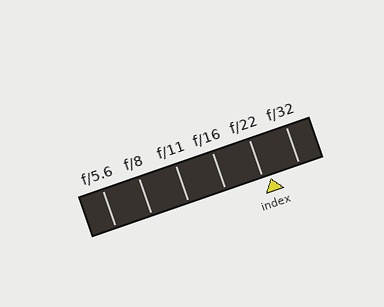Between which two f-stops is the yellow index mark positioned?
The index mark is between f/22 and f/32.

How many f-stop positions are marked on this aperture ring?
There are 6 f-stop positions marked.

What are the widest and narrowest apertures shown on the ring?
The widest aperture shown is f/5.6 and the narrowest is f/32.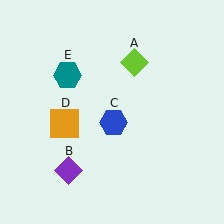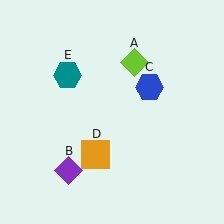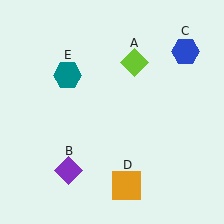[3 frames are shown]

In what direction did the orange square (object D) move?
The orange square (object D) moved down and to the right.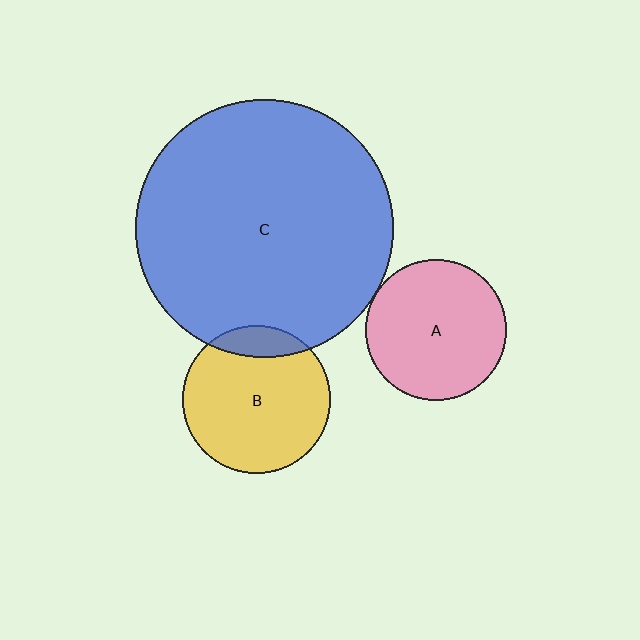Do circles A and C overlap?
Yes.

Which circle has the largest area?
Circle C (blue).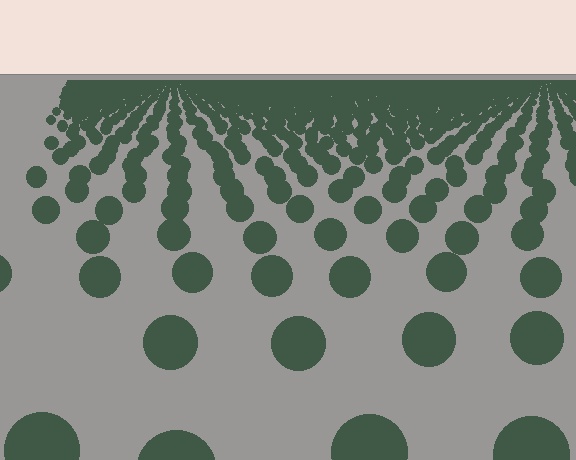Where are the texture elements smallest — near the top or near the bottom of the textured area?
Near the top.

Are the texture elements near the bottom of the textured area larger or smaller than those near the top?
Larger. Near the bottom, elements are closer to the viewer and appear at a bigger on-screen size.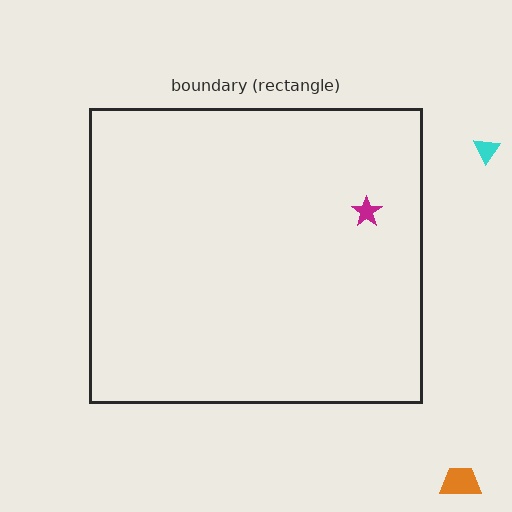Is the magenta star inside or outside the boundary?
Inside.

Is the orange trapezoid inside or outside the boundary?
Outside.